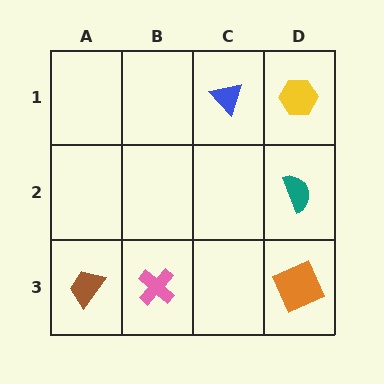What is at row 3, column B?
A pink cross.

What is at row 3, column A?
A brown trapezoid.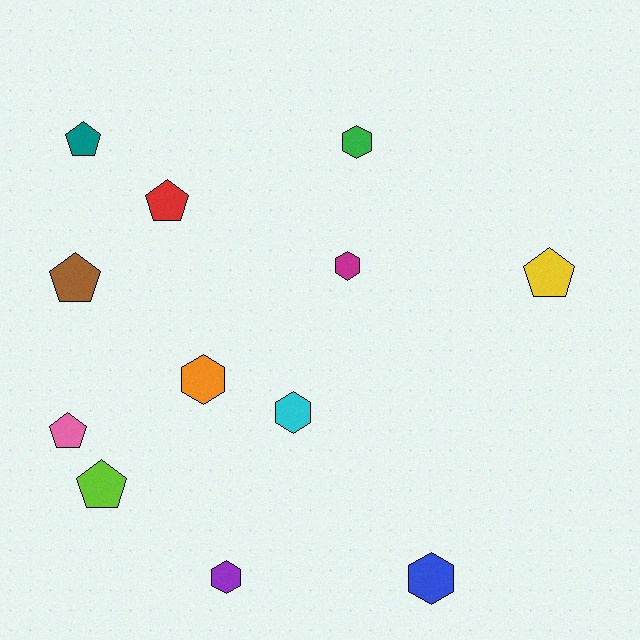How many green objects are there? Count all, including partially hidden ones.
There is 1 green object.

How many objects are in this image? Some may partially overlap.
There are 12 objects.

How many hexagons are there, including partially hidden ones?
There are 6 hexagons.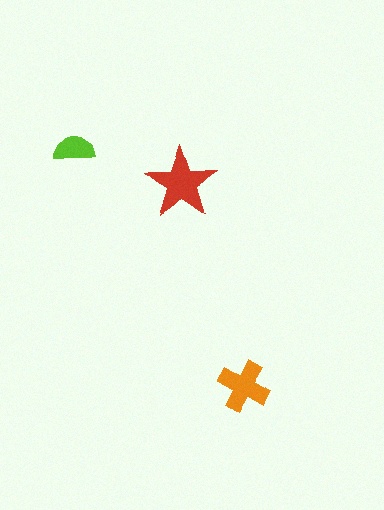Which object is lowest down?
The orange cross is bottommost.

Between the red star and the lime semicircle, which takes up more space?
The red star.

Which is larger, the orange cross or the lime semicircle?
The orange cross.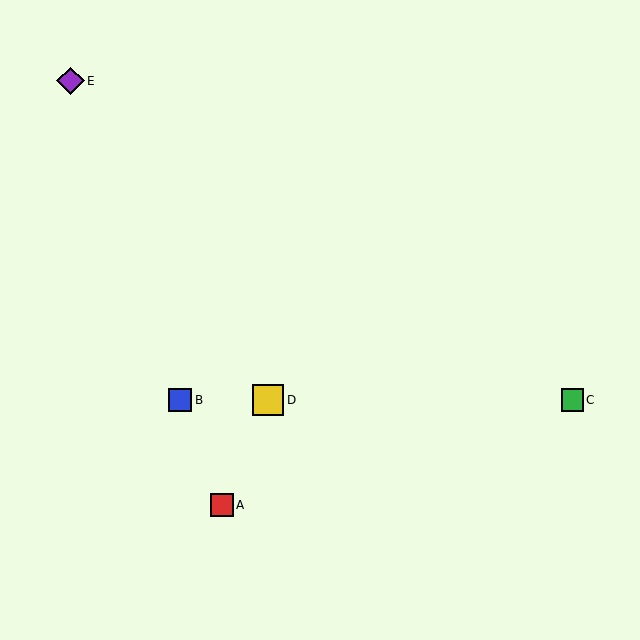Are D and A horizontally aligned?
No, D is at y≈400 and A is at y≈505.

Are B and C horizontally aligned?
Yes, both are at y≈400.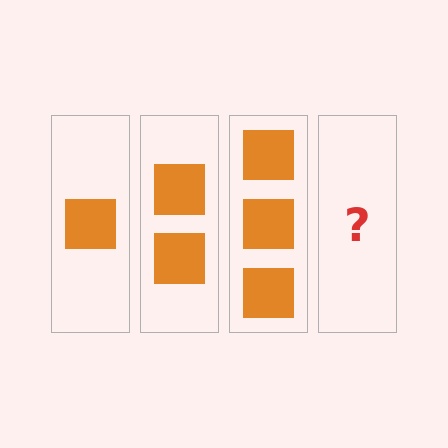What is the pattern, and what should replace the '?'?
The pattern is that each step adds one more square. The '?' should be 4 squares.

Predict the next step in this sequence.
The next step is 4 squares.